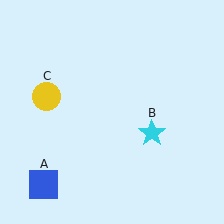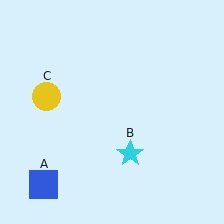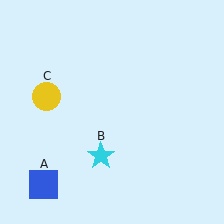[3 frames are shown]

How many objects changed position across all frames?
1 object changed position: cyan star (object B).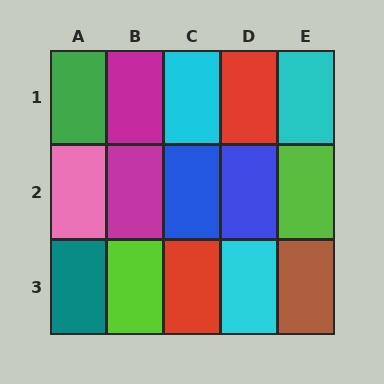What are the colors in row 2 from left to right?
Pink, magenta, blue, blue, lime.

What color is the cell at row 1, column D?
Red.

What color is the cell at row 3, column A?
Teal.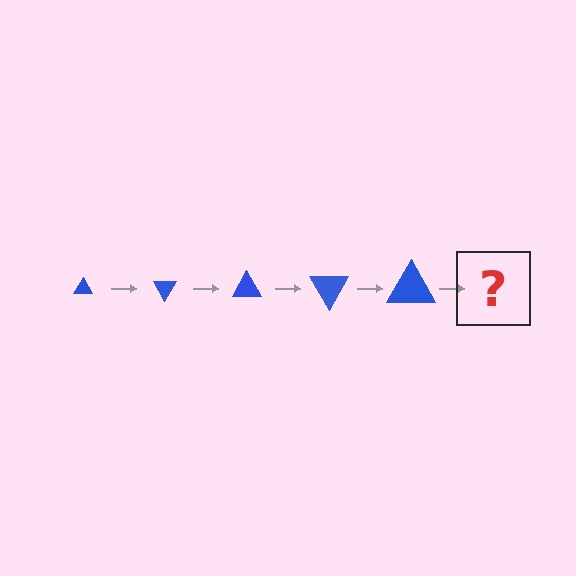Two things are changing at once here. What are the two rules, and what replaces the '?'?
The two rules are that the triangle grows larger each step and it rotates 60 degrees each step. The '?' should be a triangle, larger than the previous one and rotated 300 degrees from the start.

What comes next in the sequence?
The next element should be a triangle, larger than the previous one and rotated 300 degrees from the start.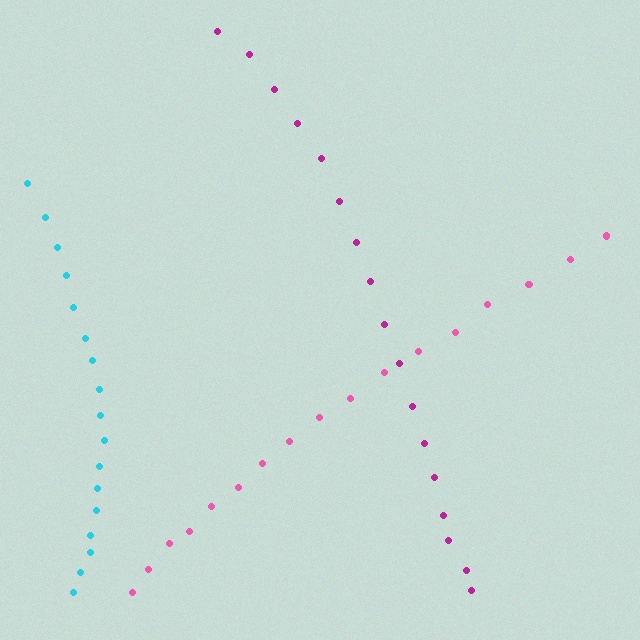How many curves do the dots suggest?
There are 3 distinct paths.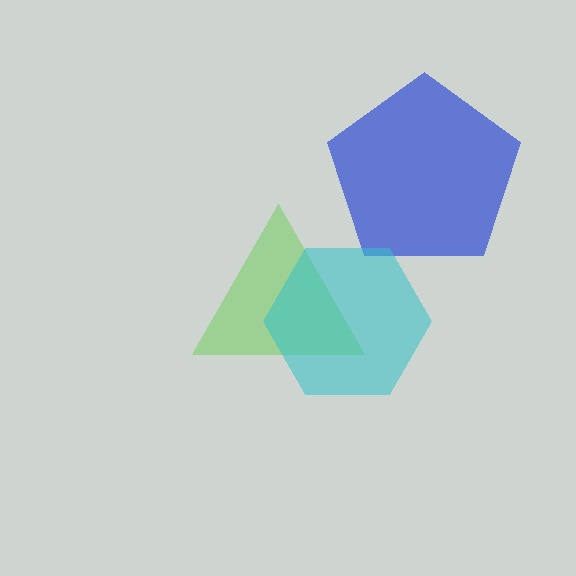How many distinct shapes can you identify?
There are 3 distinct shapes: a blue pentagon, a lime triangle, a cyan hexagon.